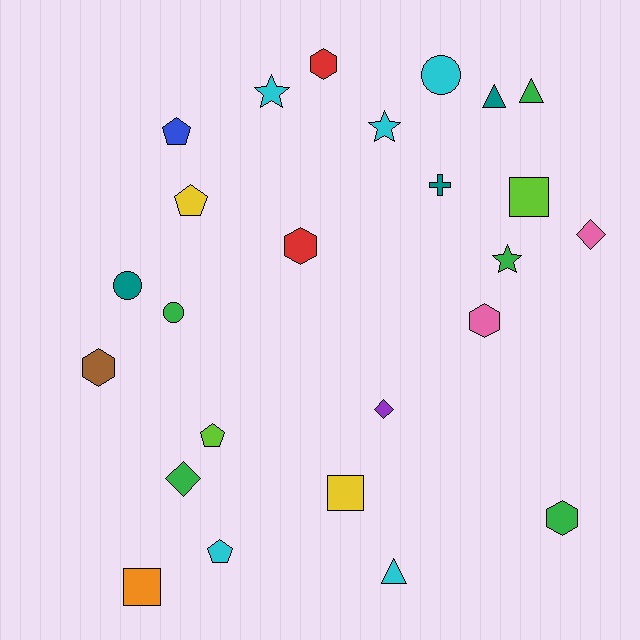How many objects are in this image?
There are 25 objects.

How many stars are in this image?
There are 3 stars.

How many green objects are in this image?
There are 5 green objects.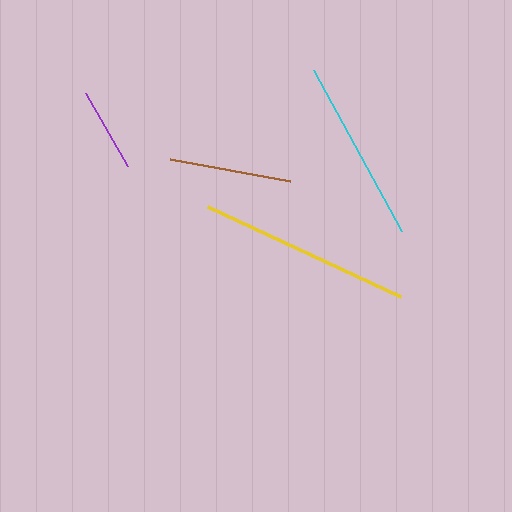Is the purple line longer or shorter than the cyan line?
The cyan line is longer than the purple line.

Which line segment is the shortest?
The purple line is the shortest at approximately 84 pixels.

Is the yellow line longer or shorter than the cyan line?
The yellow line is longer than the cyan line.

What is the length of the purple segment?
The purple segment is approximately 84 pixels long.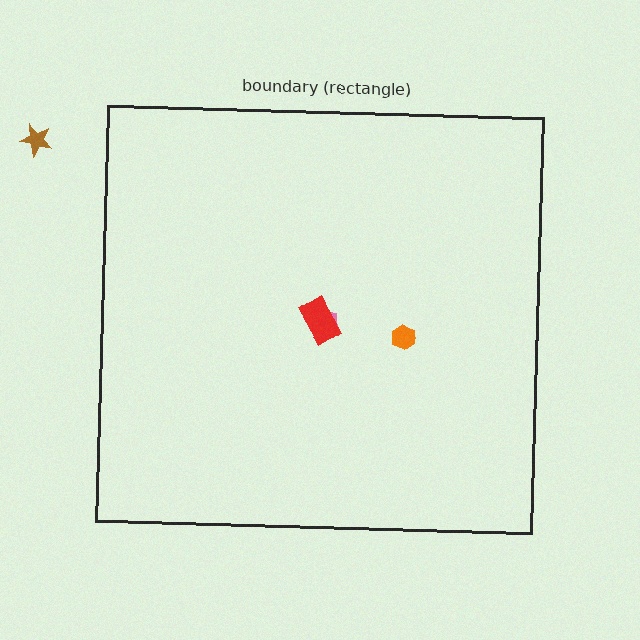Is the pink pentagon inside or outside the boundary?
Inside.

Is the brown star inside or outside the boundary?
Outside.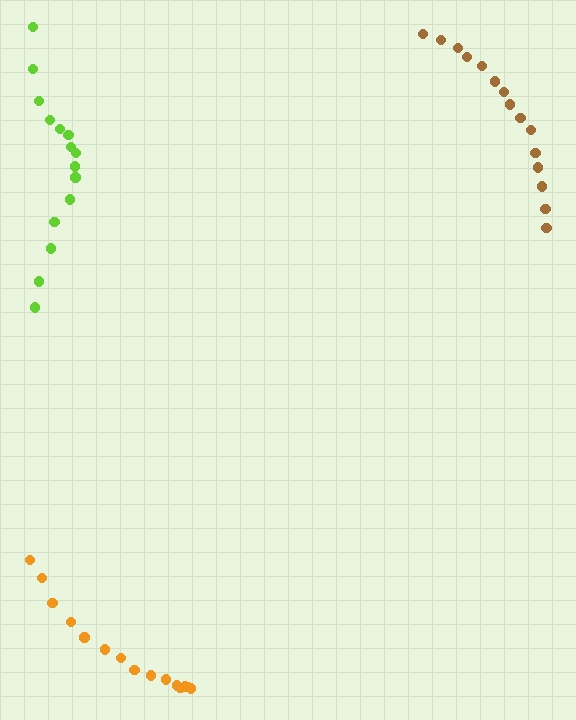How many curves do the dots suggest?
There are 3 distinct paths.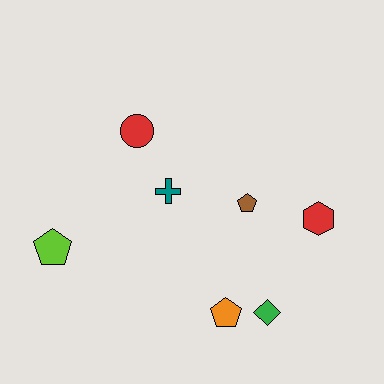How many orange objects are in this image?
There is 1 orange object.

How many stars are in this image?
There are no stars.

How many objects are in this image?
There are 7 objects.